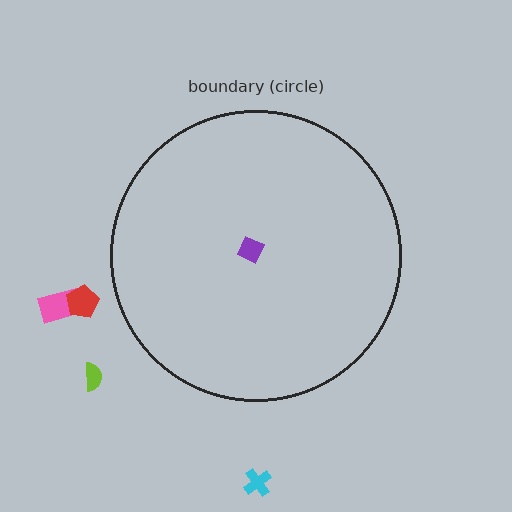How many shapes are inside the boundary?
1 inside, 4 outside.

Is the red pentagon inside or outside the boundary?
Outside.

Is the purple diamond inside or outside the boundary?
Inside.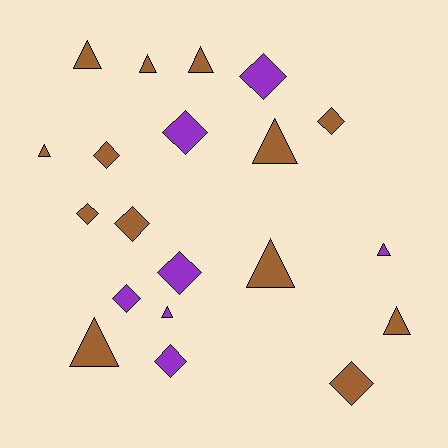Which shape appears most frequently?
Triangle, with 10 objects.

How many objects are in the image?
There are 20 objects.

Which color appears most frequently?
Brown, with 13 objects.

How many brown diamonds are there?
There are 5 brown diamonds.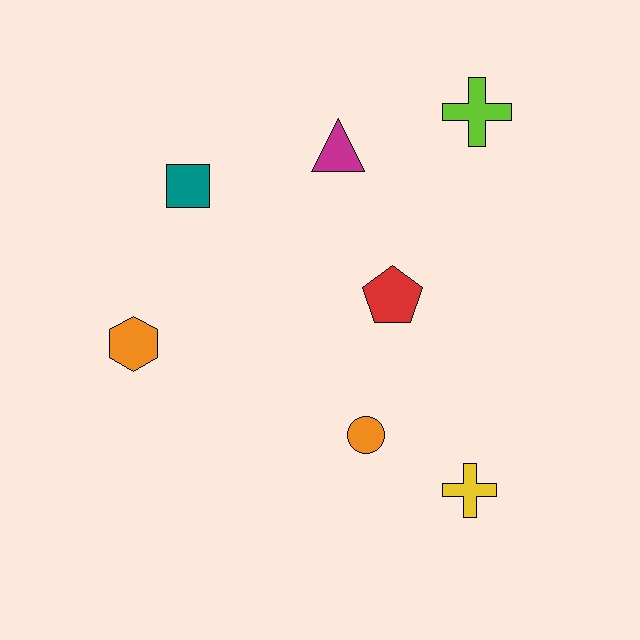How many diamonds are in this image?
There are no diamonds.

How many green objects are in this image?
There are no green objects.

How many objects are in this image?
There are 7 objects.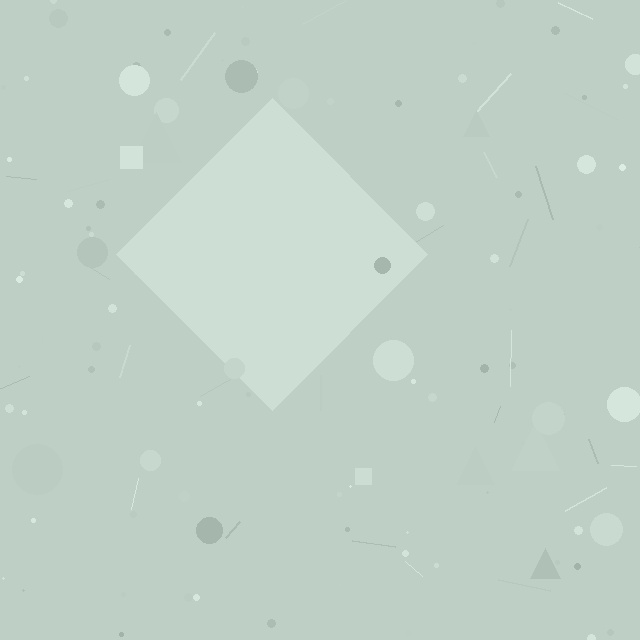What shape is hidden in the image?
A diamond is hidden in the image.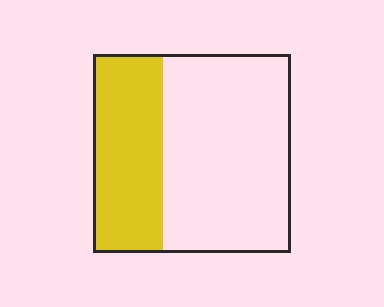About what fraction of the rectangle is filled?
About one third (1/3).